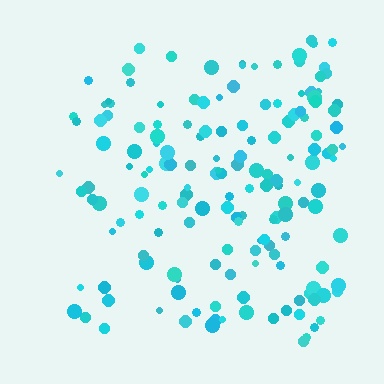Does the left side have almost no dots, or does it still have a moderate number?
Still a moderate number, just noticeably fewer than the right.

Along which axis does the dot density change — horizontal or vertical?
Horizontal.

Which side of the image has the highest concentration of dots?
The right.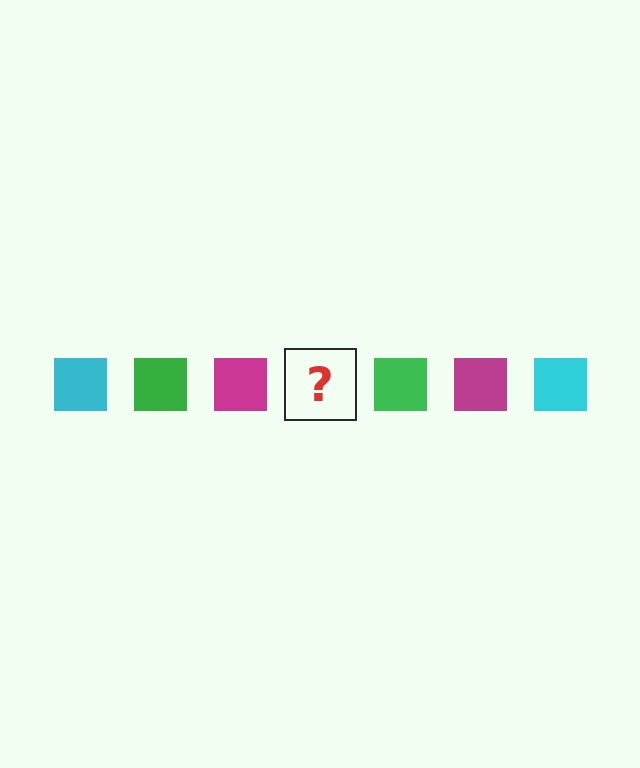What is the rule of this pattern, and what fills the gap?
The rule is that the pattern cycles through cyan, green, magenta squares. The gap should be filled with a cyan square.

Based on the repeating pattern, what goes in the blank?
The blank should be a cyan square.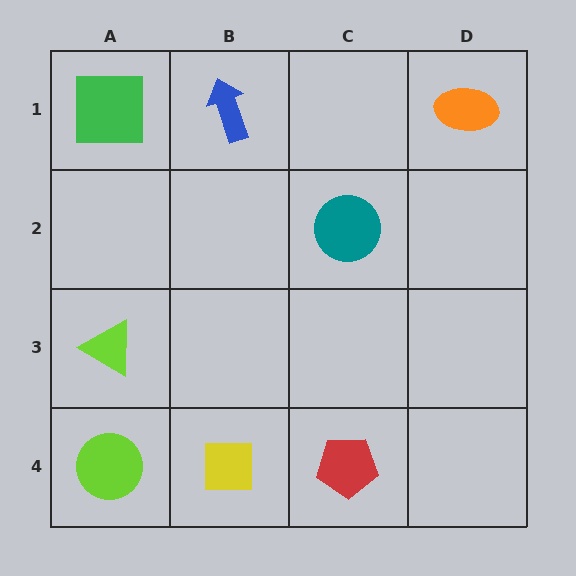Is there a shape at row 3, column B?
No, that cell is empty.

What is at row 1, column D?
An orange ellipse.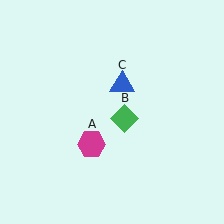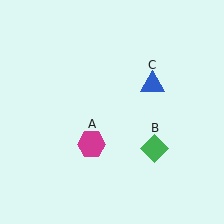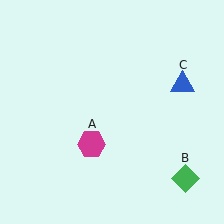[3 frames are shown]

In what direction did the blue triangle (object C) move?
The blue triangle (object C) moved right.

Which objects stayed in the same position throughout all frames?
Magenta hexagon (object A) remained stationary.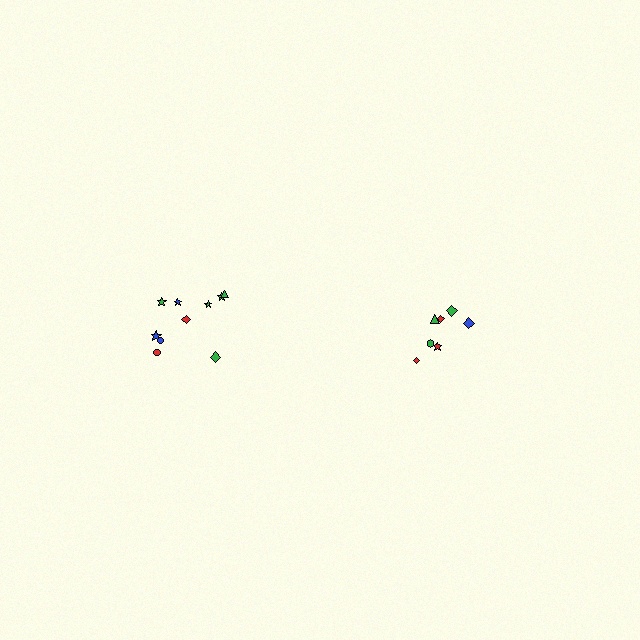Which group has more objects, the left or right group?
The left group.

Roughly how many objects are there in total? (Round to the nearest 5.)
Roughly 15 objects in total.